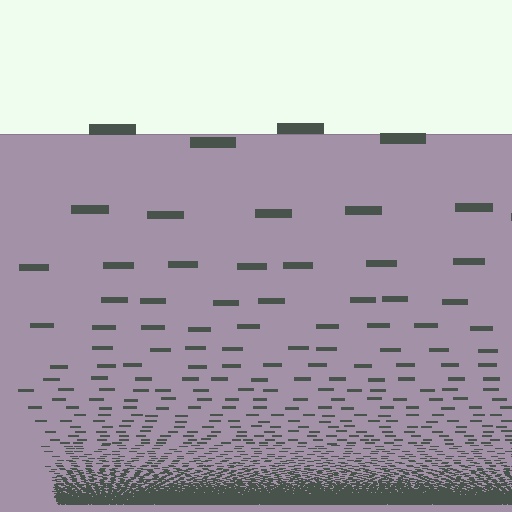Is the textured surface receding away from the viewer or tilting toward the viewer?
The surface appears to tilt toward the viewer. Texture elements get larger and sparser toward the top.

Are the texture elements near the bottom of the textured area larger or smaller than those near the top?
Smaller. The gradient is inverted — elements near the bottom are smaller and denser.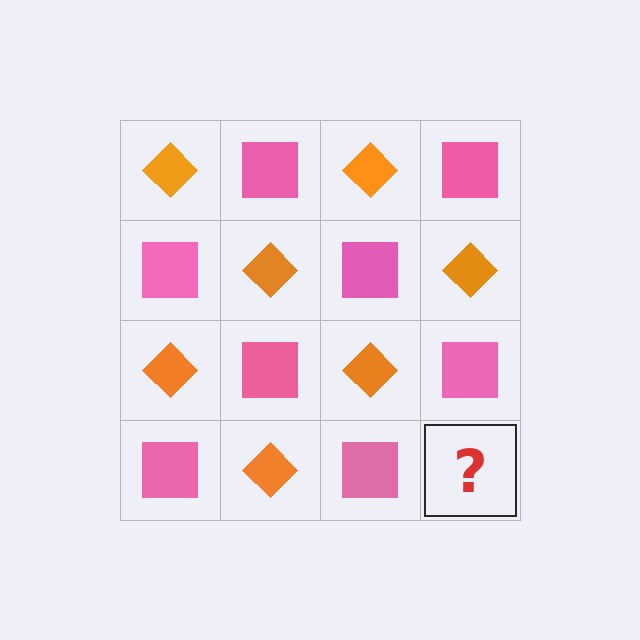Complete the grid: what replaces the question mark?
The question mark should be replaced with an orange diamond.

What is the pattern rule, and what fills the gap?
The rule is that it alternates orange diamond and pink square in a checkerboard pattern. The gap should be filled with an orange diamond.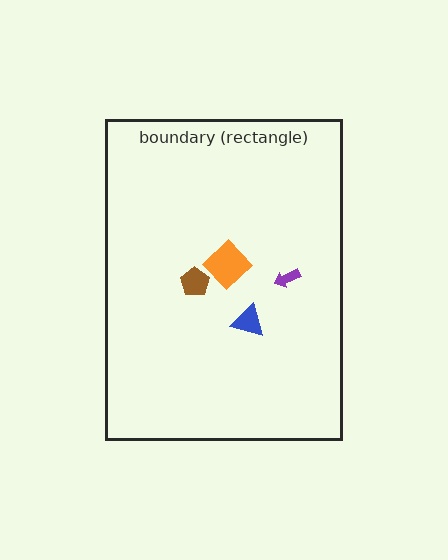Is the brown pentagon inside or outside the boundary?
Inside.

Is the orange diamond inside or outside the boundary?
Inside.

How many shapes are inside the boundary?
4 inside, 0 outside.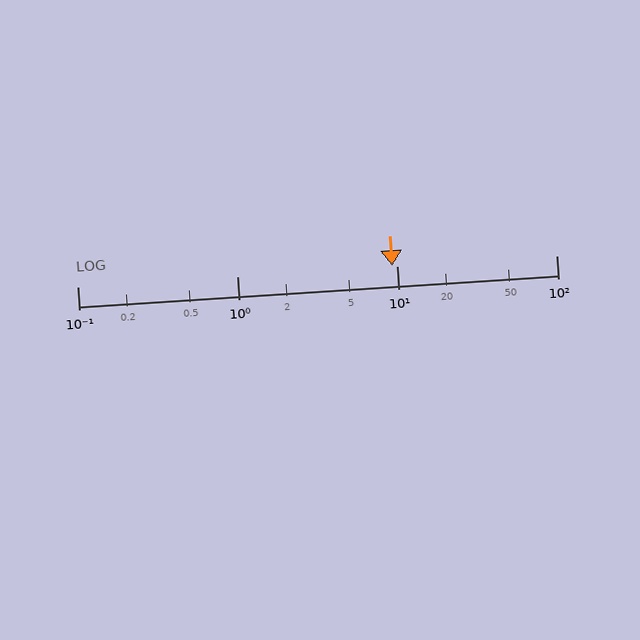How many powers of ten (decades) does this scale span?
The scale spans 3 decades, from 0.1 to 100.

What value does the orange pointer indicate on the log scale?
The pointer indicates approximately 9.4.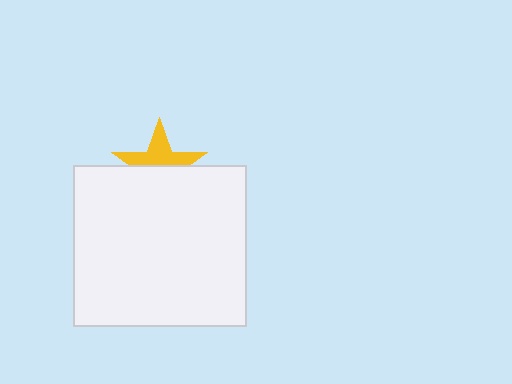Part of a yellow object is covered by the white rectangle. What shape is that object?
It is a star.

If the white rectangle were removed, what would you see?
You would see the complete yellow star.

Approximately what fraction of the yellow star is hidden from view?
Roughly 50% of the yellow star is hidden behind the white rectangle.